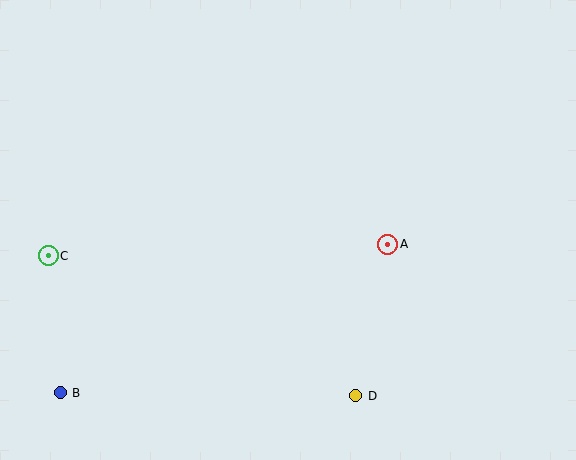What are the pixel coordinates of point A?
Point A is at (388, 244).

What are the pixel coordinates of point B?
Point B is at (60, 393).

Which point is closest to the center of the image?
Point A at (388, 244) is closest to the center.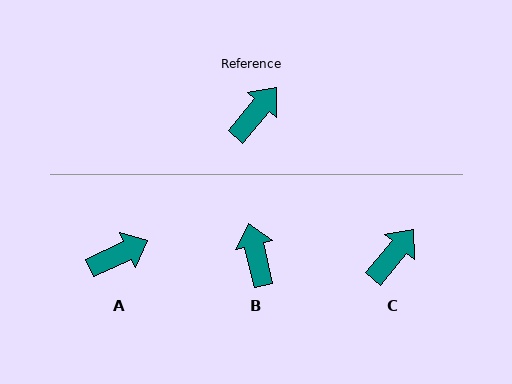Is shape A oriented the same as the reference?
No, it is off by about 25 degrees.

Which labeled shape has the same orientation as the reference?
C.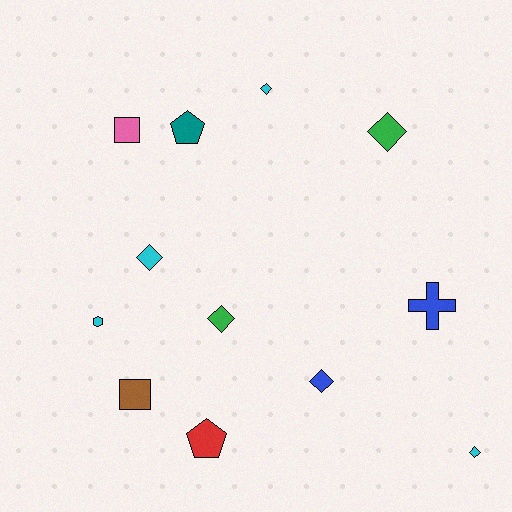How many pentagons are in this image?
There are 2 pentagons.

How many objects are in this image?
There are 12 objects.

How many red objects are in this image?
There is 1 red object.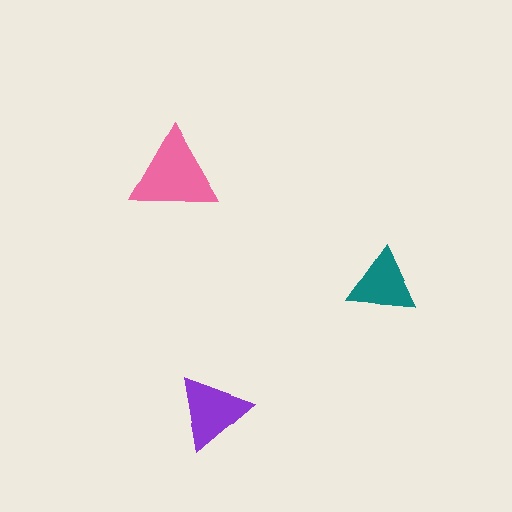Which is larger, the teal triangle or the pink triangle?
The pink one.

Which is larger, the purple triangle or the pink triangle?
The pink one.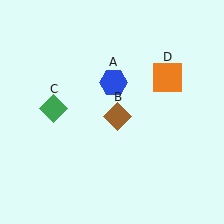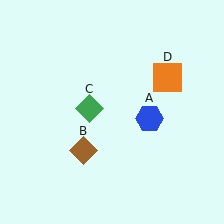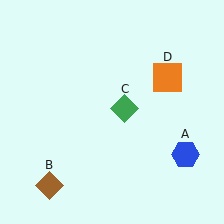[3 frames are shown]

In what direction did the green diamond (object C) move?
The green diamond (object C) moved right.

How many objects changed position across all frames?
3 objects changed position: blue hexagon (object A), brown diamond (object B), green diamond (object C).